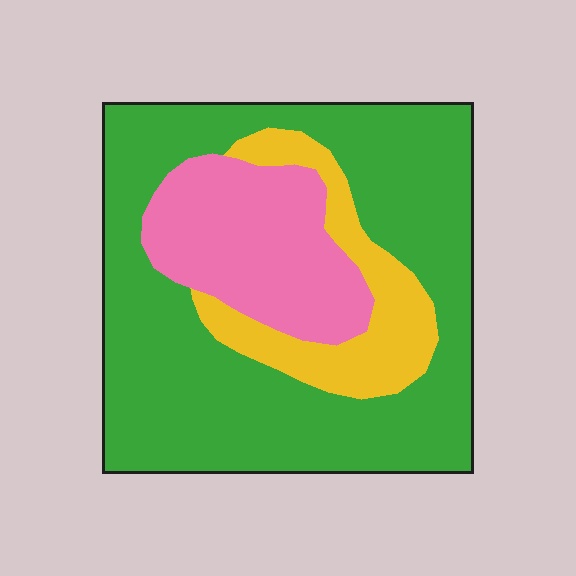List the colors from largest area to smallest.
From largest to smallest: green, pink, yellow.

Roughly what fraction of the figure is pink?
Pink covers 21% of the figure.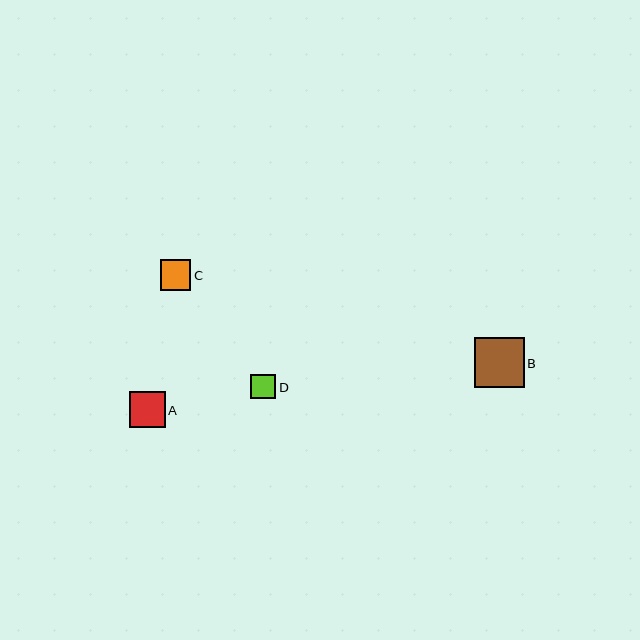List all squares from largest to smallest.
From largest to smallest: B, A, C, D.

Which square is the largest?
Square B is the largest with a size of approximately 50 pixels.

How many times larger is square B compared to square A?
Square B is approximately 1.4 times the size of square A.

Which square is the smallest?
Square D is the smallest with a size of approximately 25 pixels.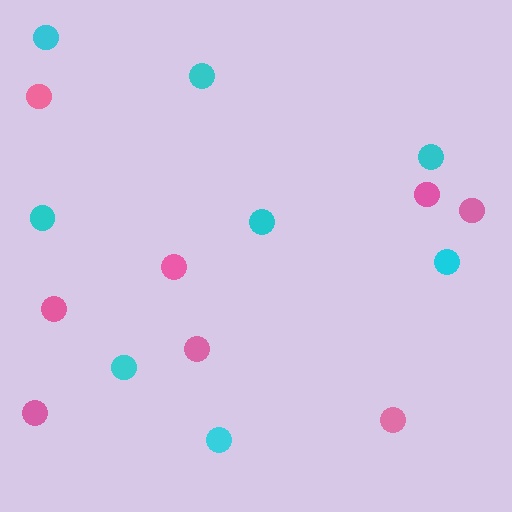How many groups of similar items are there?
There are 2 groups: one group of pink circles (8) and one group of cyan circles (8).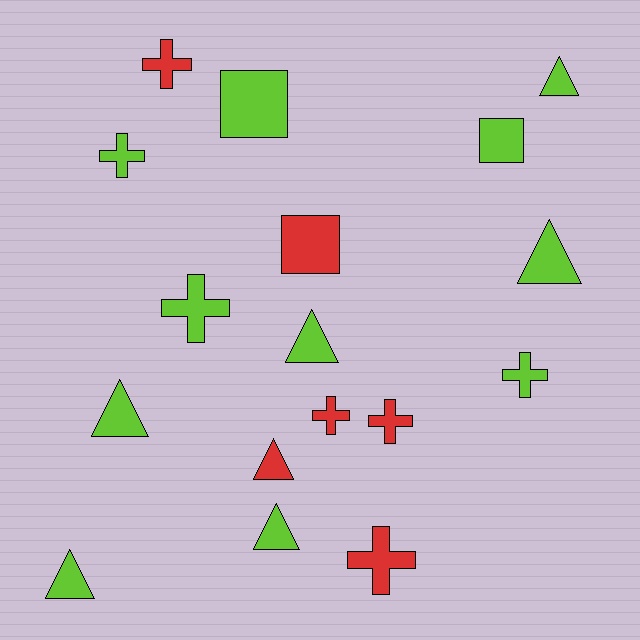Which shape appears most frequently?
Cross, with 7 objects.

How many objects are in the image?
There are 17 objects.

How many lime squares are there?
There are 2 lime squares.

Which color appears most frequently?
Lime, with 11 objects.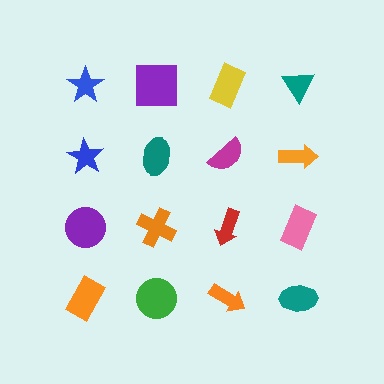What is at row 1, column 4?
A teal triangle.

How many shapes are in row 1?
4 shapes.